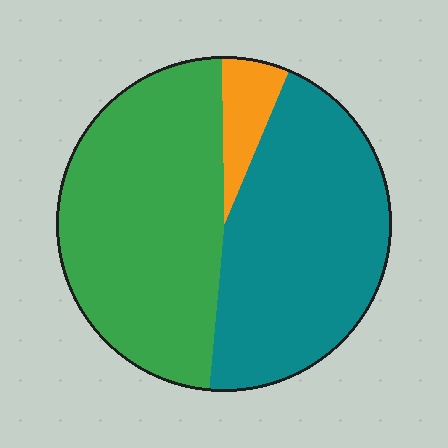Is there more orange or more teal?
Teal.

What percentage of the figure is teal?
Teal covers about 45% of the figure.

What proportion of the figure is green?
Green covers 48% of the figure.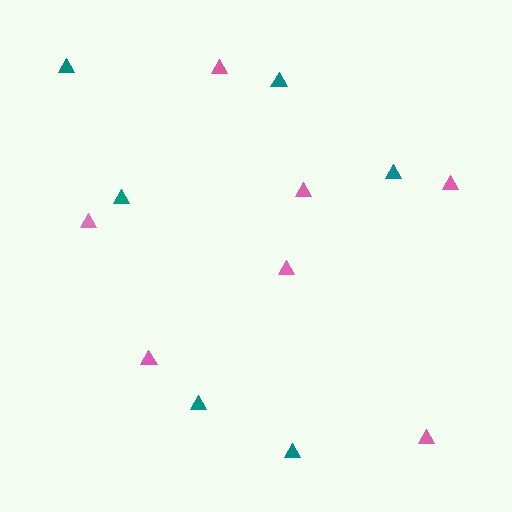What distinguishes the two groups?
There are 2 groups: one group of teal triangles (6) and one group of pink triangles (7).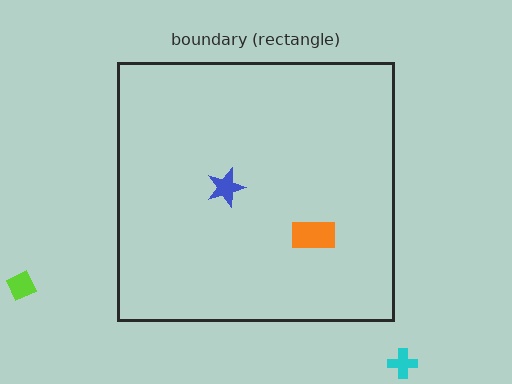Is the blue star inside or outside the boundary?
Inside.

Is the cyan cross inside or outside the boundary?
Outside.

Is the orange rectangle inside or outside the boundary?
Inside.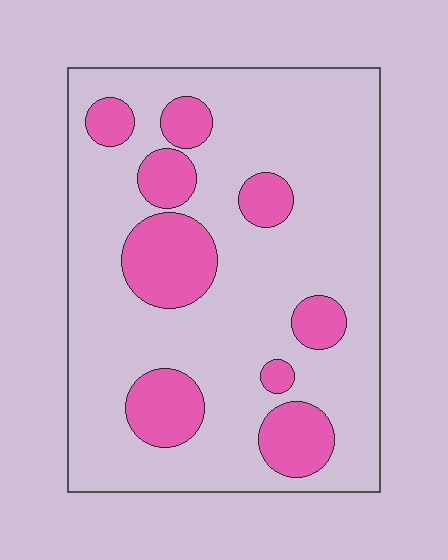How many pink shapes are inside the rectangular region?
9.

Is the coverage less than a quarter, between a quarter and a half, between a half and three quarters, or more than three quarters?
Less than a quarter.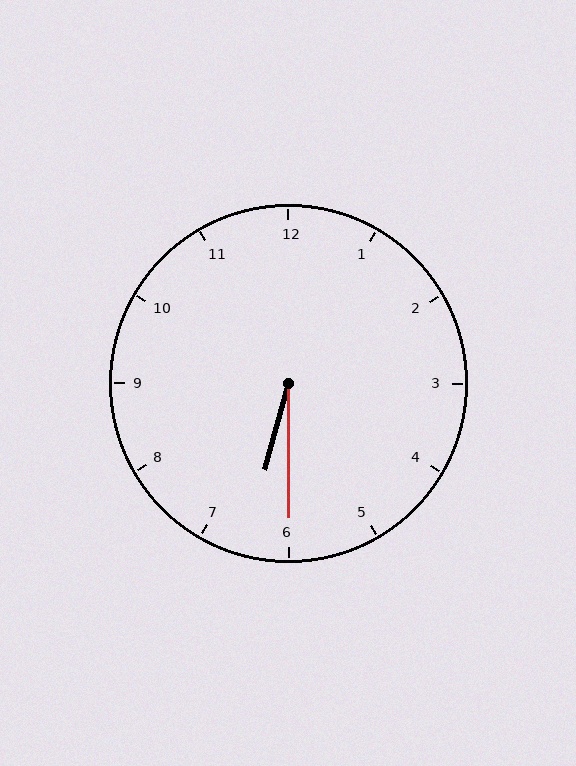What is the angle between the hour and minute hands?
Approximately 15 degrees.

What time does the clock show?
6:30.